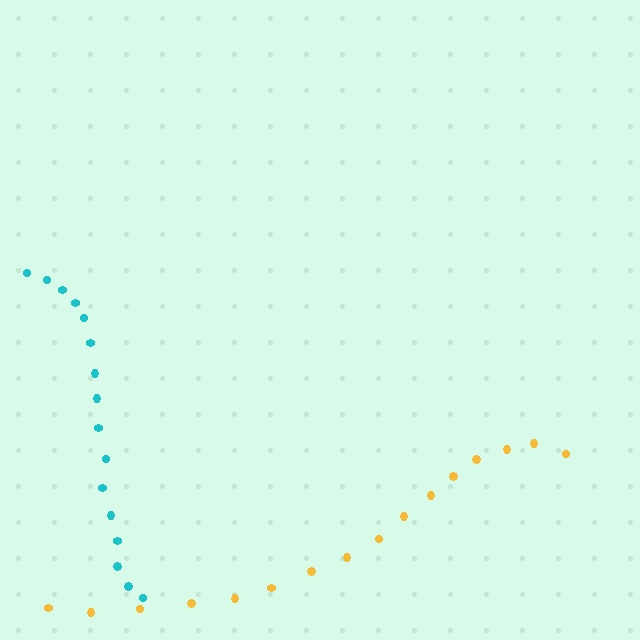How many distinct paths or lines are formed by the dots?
There are 2 distinct paths.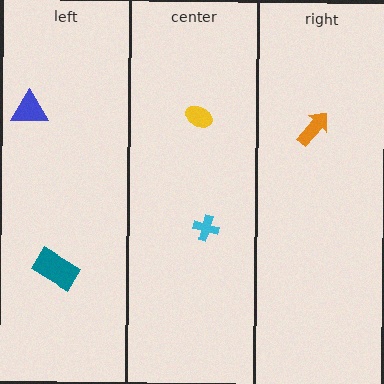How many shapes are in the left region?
2.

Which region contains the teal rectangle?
The left region.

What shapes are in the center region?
The cyan cross, the yellow ellipse.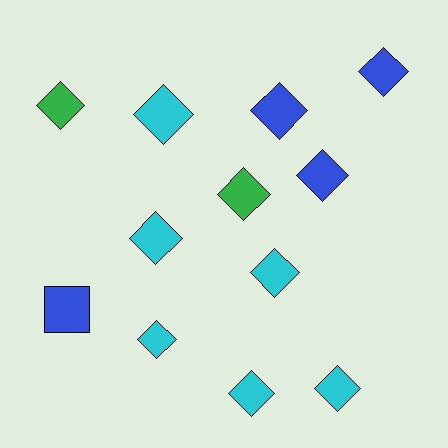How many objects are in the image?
There are 12 objects.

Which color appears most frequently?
Cyan, with 6 objects.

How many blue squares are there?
There is 1 blue square.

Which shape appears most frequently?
Diamond, with 11 objects.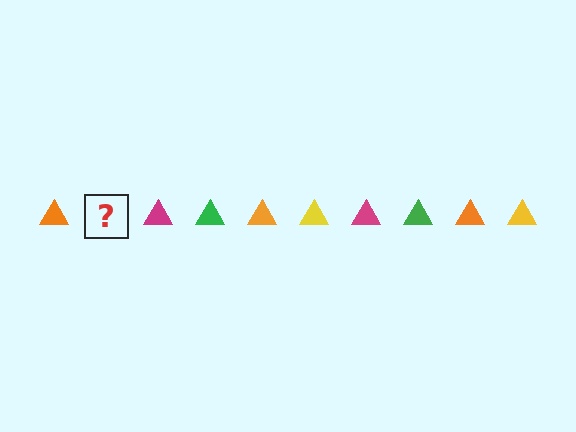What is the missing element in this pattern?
The missing element is a yellow triangle.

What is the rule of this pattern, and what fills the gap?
The rule is that the pattern cycles through orange, yellow, magenta, green triangles. The gap should be filled with a yellow triangle.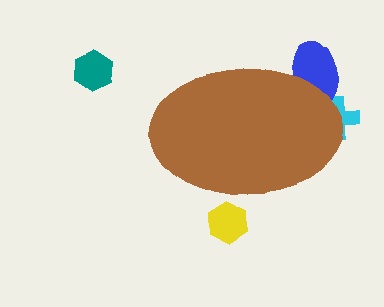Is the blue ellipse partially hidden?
Yes, the blue ellipse is partially hidden behind the brown ellipse.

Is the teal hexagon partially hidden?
No, the teal hexagon is fully visible.